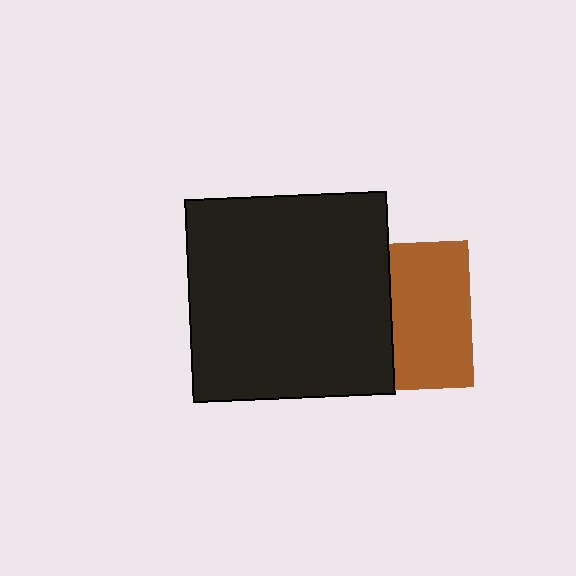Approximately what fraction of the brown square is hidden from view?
Roughly 47% of the brown square is hidden behind the black square.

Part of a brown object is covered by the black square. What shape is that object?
It is a square.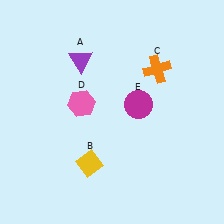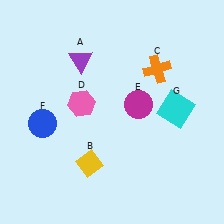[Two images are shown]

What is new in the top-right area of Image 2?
A cyan square (G) was added in the top-right area of Image 2.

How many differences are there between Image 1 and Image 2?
There are 2 differences between the two images.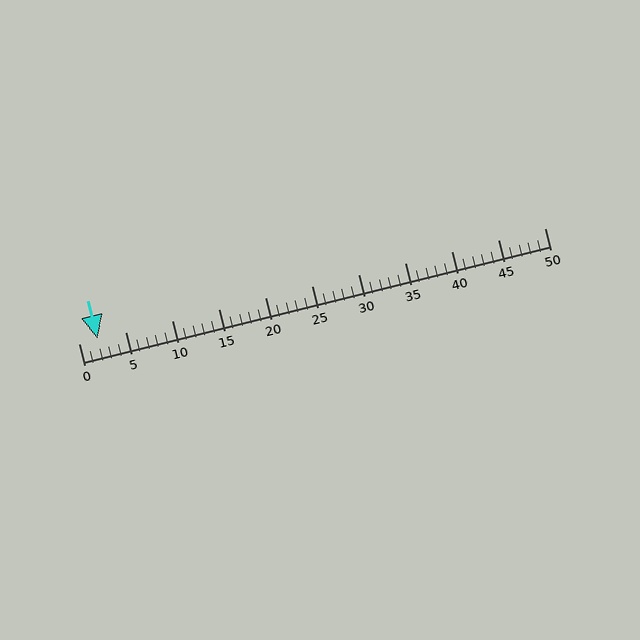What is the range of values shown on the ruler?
The ruler shows values from 0 to 50.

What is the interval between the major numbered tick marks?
The major tick marks are spaced 5 units apart.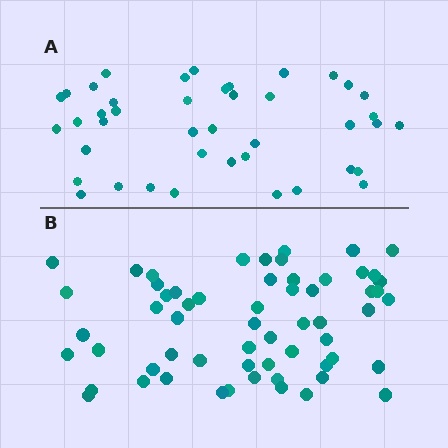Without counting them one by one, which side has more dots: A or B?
Region B (the bottom region) has more dots.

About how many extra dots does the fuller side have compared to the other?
Region B has approximately 20 more dots than region A.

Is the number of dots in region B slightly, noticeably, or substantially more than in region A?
Region B has noticeably more, but not dramatically so. The ratio is roughly 1.4 to 1.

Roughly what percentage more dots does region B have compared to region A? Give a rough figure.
About 45% more.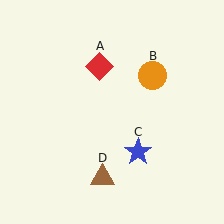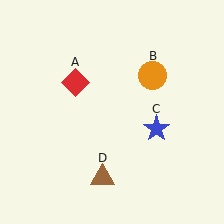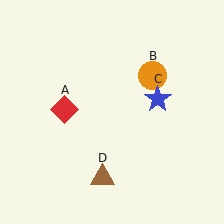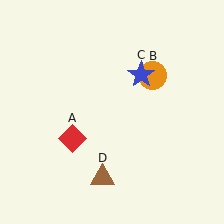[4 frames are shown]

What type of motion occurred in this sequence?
The red diamond (object A), blue star (object C) rotated counterclockwise around the center of the scene.